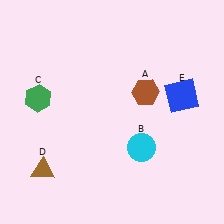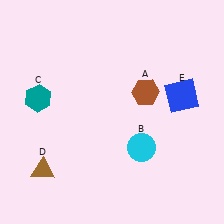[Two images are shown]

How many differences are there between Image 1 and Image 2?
There is 1 difference between the two images.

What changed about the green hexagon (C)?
In Image 1, C is green. In Image 2, it changed to teal.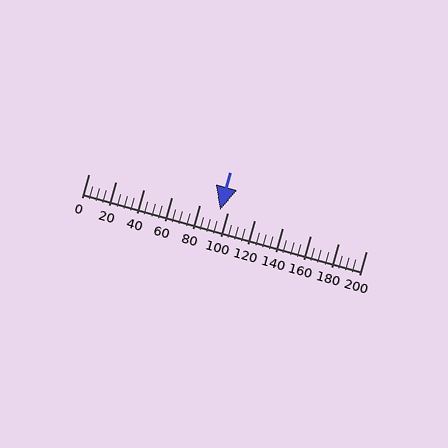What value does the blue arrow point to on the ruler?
The blue arrow points to approximately 95.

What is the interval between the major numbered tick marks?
The major tick marks are spaced 20 units apart.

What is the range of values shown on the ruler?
The ruler shows values from 0 to 200.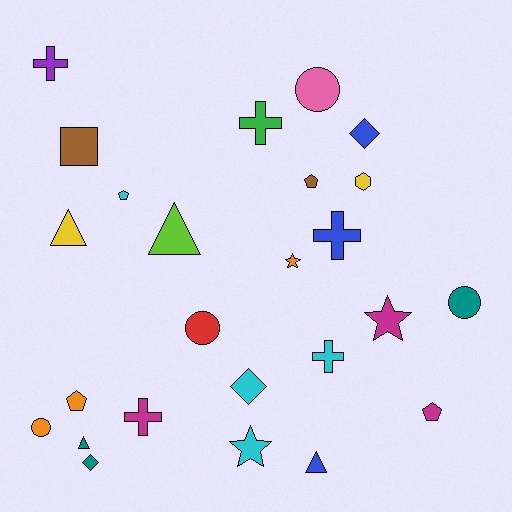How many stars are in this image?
There are 3 stars.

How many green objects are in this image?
There is 1 green object.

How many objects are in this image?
There are 25 objects.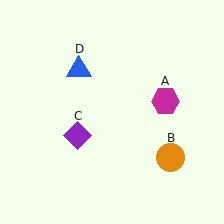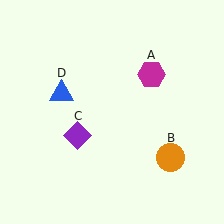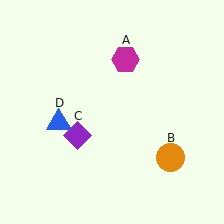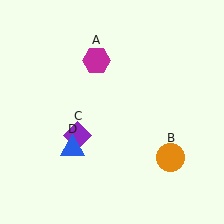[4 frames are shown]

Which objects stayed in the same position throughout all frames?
Orange circle (object B) and purple diamond (object C) remained stationary.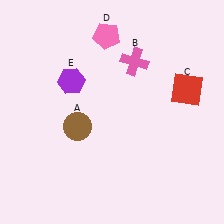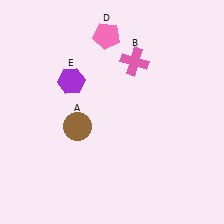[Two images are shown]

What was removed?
The red square (C) was removed in Image 2.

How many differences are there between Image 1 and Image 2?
There is 1 difference between the two images.